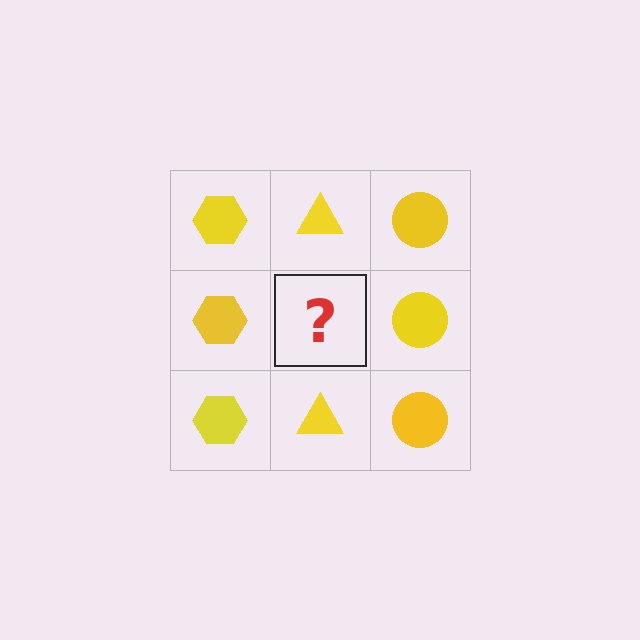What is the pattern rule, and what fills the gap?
The rule is that each column has a consistent shape. The gap should be filled with a yellow triangle.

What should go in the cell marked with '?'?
The missing cell should contain a yellow triangle.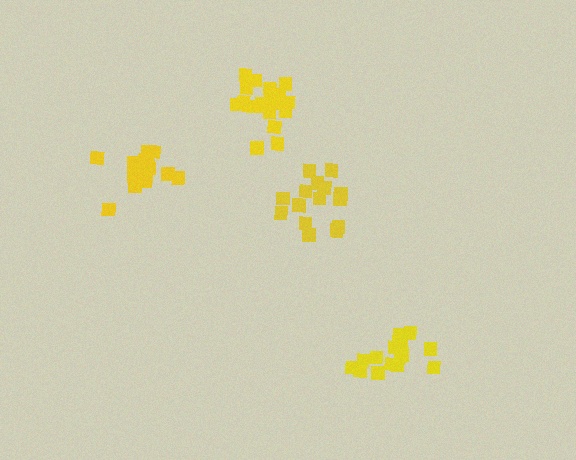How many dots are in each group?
Group 1: 16 dots, Group 2: 20 dots, Group 3: 16 dots, Group 4: 17 dots (69 total).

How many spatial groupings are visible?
There are 4 spatial groupings.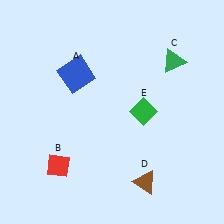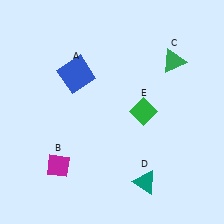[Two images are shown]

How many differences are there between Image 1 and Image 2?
There are 2 differences between the two images.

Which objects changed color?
B changed from red to magenta. D changed from brown to teal.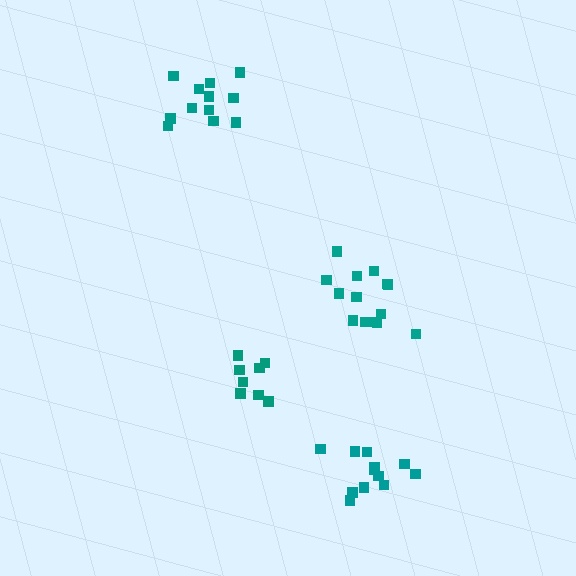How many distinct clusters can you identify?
There are 4 distinct clusters.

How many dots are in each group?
Group 1: 12 dots, Group 2: 12 dots, Group 3: 8 dots, Group 4: 14 dots (46 total).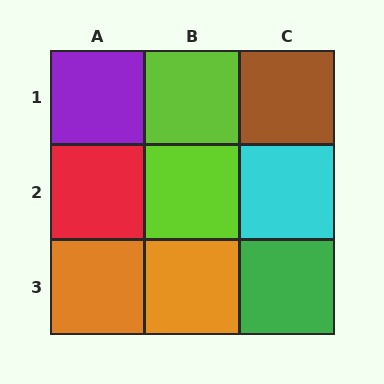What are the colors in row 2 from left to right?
Red, lime, cyan.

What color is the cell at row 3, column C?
Green.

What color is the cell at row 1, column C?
Brown.